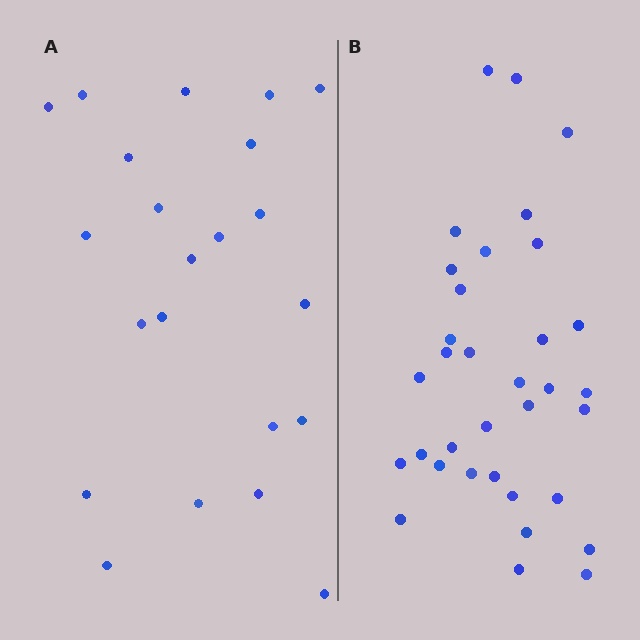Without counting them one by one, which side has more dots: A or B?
Region B (the right region) has more dots.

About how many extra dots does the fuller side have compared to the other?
Region B has roughly 12 or so more dots than region A.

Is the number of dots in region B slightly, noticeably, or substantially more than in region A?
Region B has substantially more. The ratio is roughly 1.5 to 1.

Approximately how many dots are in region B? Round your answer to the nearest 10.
About 30 dots. (The exact count is 34, which rounds to 30.)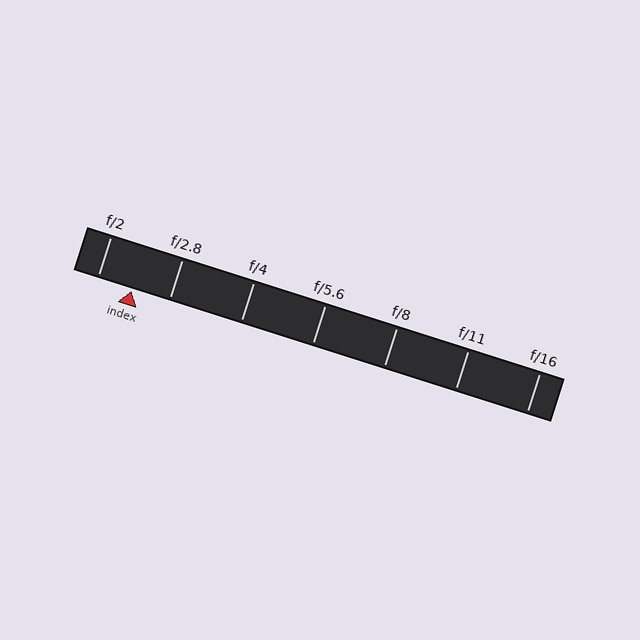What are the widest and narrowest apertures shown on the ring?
The widest aperture shown is f/2 and the narrowest is f/16.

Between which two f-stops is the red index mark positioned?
The index mark is between f/2 and f/2.8.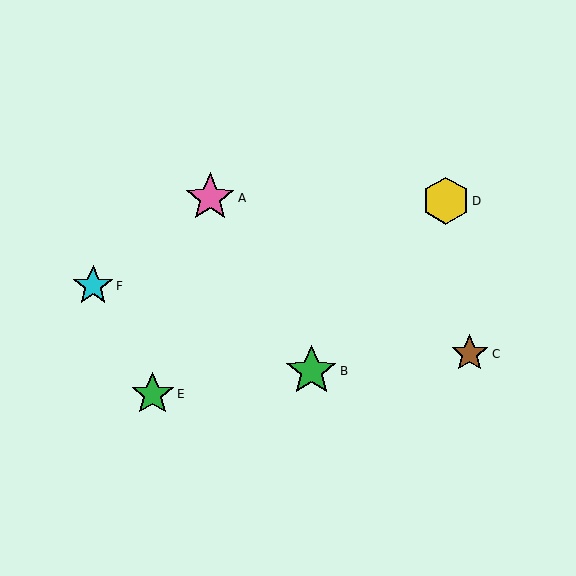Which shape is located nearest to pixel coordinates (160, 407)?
The green star (labeled E) at (153, 394) is nearest to that location.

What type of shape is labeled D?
Shape D is a yellow hexagon.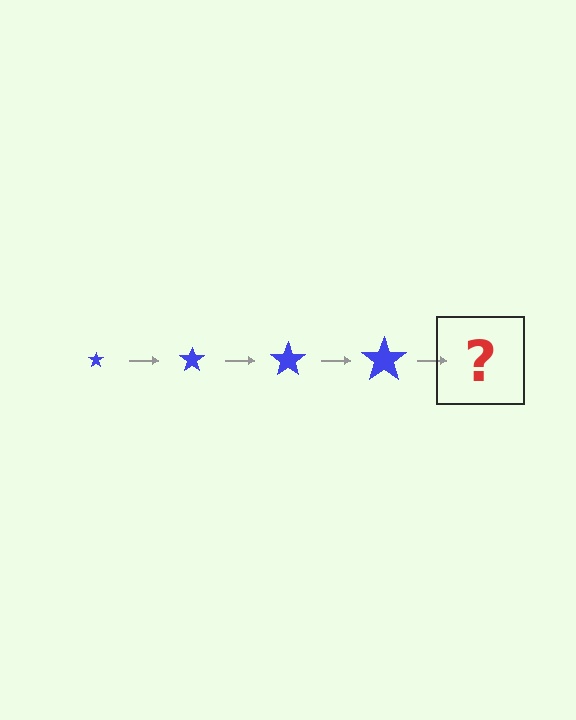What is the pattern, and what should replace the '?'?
The pattern is that the star gets progressively larger each step. The '?' should be a blue star, larger than the previous one.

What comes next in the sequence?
The next element should be a blue star, larger than the previous one.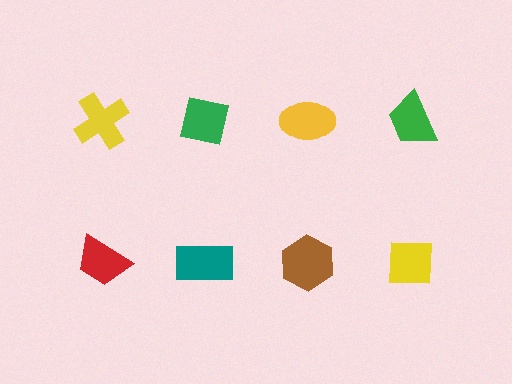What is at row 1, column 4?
A green trapezoid.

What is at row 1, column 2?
A green square.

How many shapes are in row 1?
4 shapes.